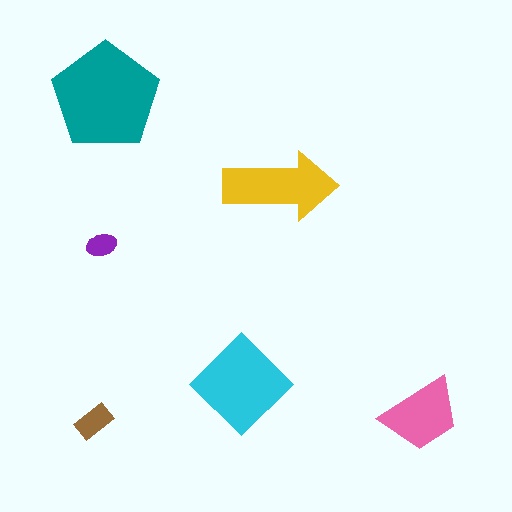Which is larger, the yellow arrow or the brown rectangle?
The yellow arrow.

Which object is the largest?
The teal pentagon.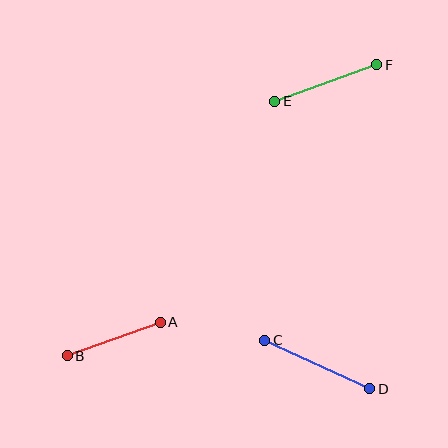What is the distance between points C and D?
The distance is approximately 116 pixels.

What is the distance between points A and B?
The distance is approximately 99 pixels.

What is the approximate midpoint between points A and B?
The midpoint is at approximately (114, 339) pixels.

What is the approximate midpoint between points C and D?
The midpoint is at approximately (317, 364) pixels.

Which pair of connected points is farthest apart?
Points C and D are farthest apart.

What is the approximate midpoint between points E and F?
The midpoint is at approximately (326, 83) pixels.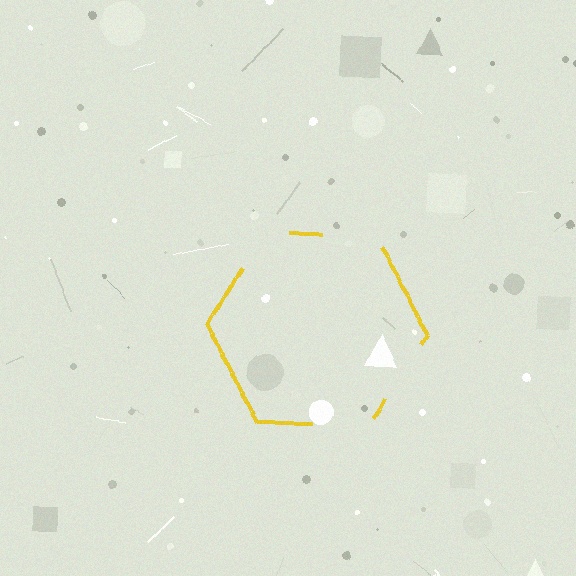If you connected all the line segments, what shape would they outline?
They would outline a hexagon.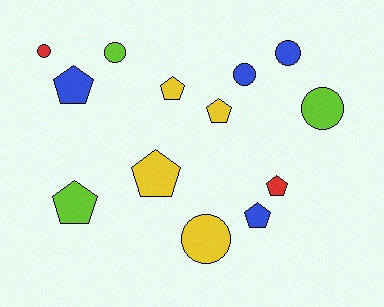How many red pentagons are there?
There is 1 red pentagon.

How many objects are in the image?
There are 13 objects.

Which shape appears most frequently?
Pentagon, with 7 objects.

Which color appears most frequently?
Yellow, with 4 objects.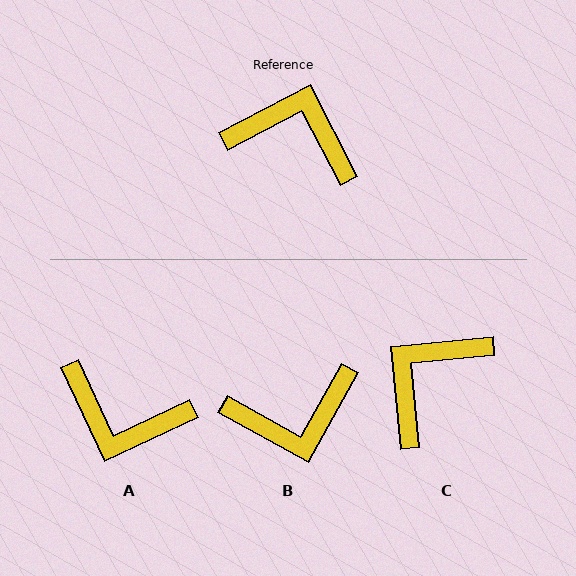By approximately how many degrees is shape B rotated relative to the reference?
Approximately 146 degrees clockwise.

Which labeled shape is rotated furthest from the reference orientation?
A, about 178 degrees away.